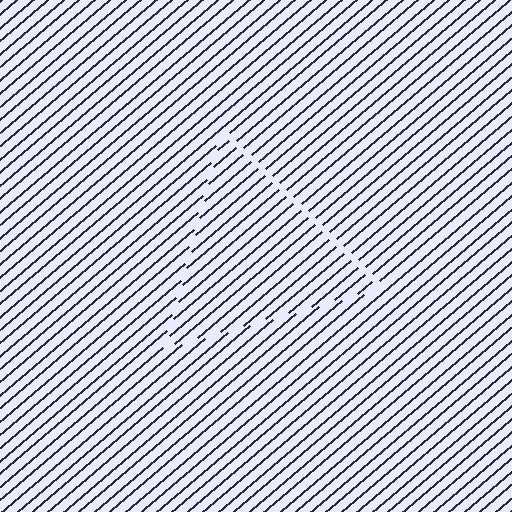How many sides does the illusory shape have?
3 sides — the line-ends trace a triangle.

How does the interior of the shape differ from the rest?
The interior of the shape contains the same grating, shifted by half a period — the contour is defined by the phase discontinuity where line-ends from the inner and outer gratings abut.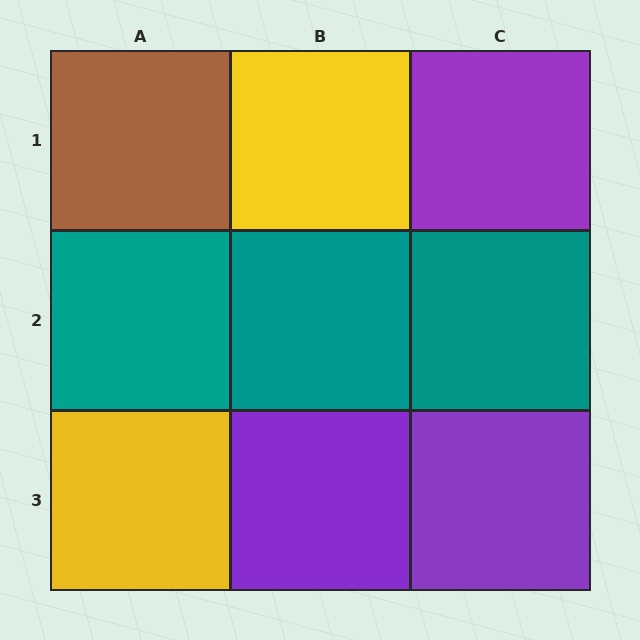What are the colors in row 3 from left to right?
Yellow, purple, purple.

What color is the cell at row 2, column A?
Teal.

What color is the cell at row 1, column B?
Yellow.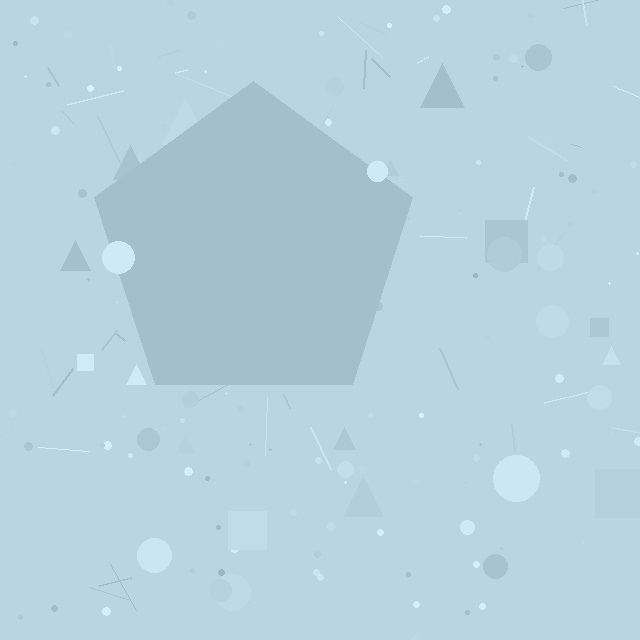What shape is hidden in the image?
A pentagon is hidden in the image.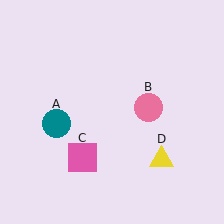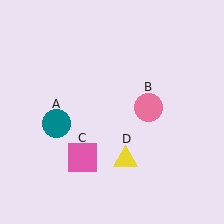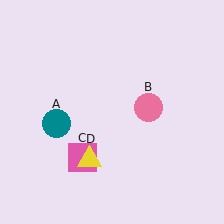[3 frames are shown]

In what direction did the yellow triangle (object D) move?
The yellow triangle (object D) moved left.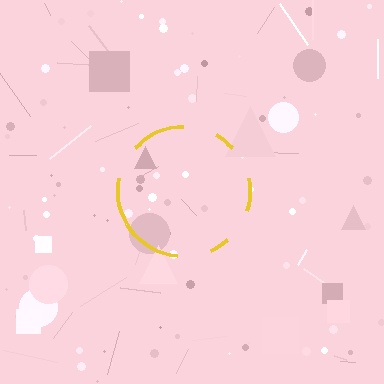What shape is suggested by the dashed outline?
The dashed outline suggests a circle.